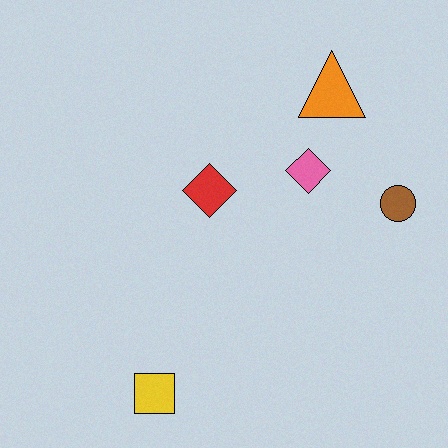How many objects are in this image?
There are 5 objects.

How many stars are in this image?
There are no stars.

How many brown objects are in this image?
There is 1 brown object.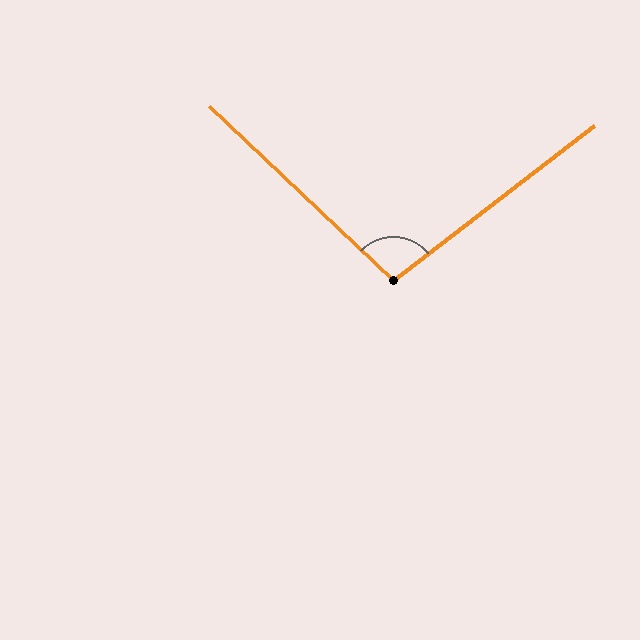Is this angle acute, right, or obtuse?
It is obtuse.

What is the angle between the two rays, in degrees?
Approximately 99 degrees.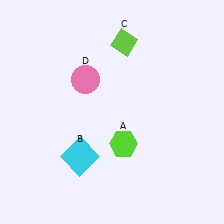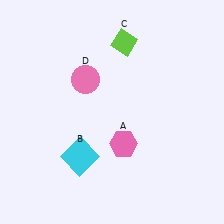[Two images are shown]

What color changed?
The hexagon (A) changed from lime in Image 1 to pink in Image 2.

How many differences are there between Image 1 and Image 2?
There is 1 difference between the two images.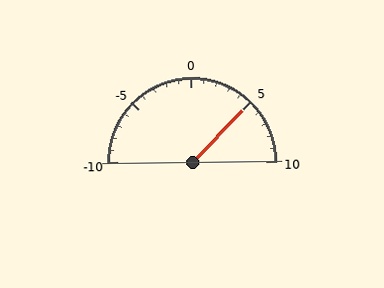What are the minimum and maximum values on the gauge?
The gauge ranges from -10 to 10.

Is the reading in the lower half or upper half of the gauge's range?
The reading is in the upper half of the range (-10 to 10).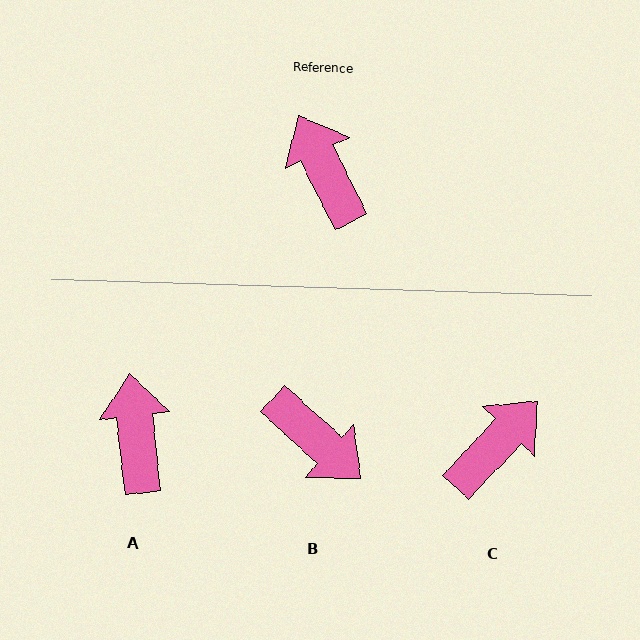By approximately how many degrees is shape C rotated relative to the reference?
Approximately 70 degrees clockwise.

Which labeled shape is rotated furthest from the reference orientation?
B, about 159 degrees away.